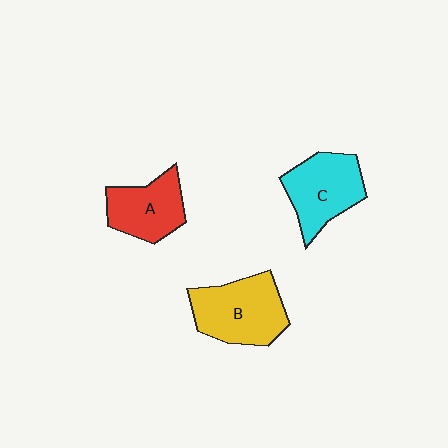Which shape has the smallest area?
Shape A (red).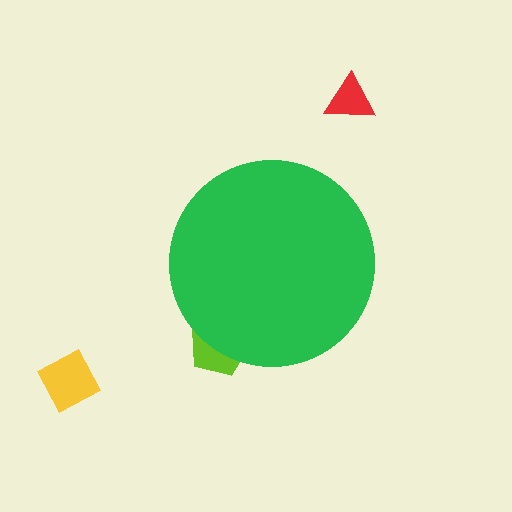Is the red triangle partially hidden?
No, the red triangle is fully visible.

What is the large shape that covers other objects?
A green circle.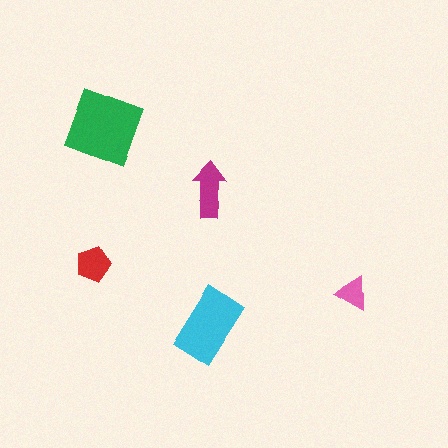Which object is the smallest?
The pink triangle.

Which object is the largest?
The green diamond.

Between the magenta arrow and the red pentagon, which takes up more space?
The magenta arrow.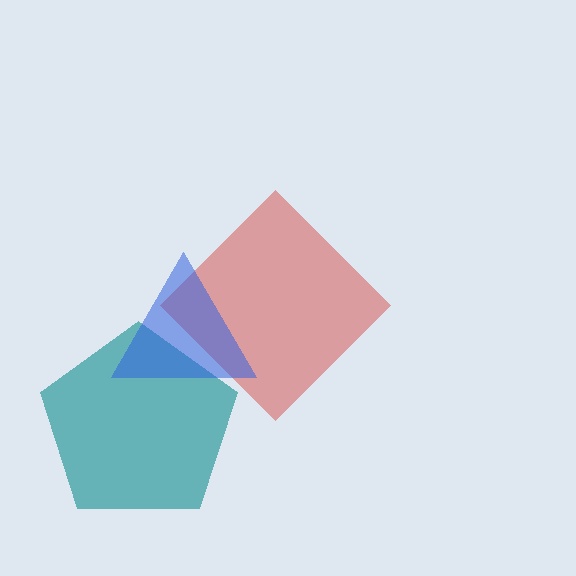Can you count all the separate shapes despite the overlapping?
Yes, there are 3 separate shapes.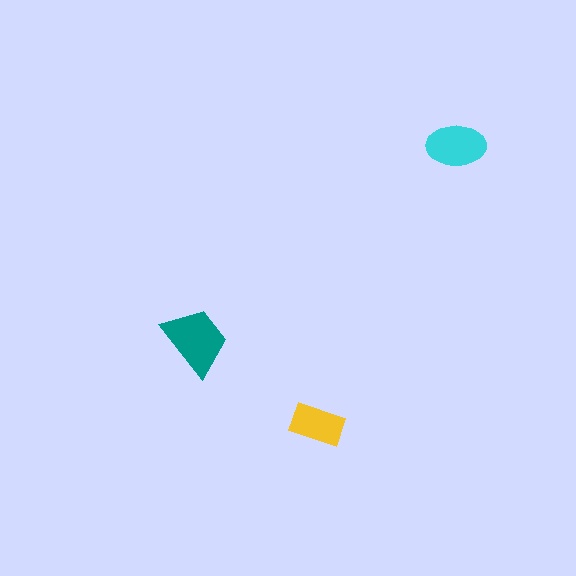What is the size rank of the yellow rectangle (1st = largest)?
3rd.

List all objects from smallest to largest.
The yellow rectangle, the cyan ellipse, the teal trapezoid.